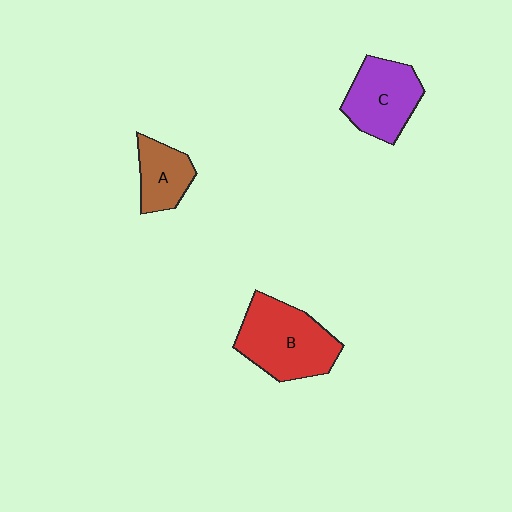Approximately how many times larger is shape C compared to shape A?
Approximately 1.5 times.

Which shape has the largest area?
Shape B (red).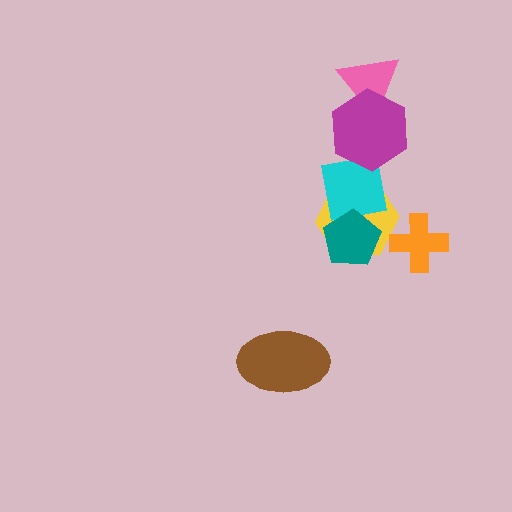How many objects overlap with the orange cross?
0 objects overlap with the orange cross.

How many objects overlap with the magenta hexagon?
2 objects overlap with the magenta hexagon.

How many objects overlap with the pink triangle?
1 object overlaps with the pink triangle.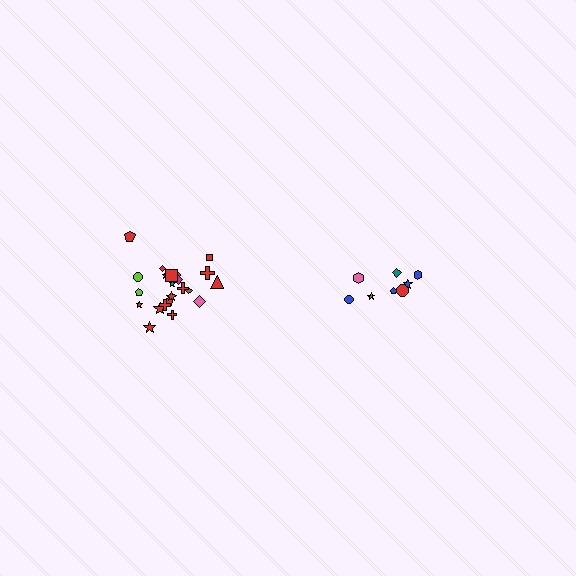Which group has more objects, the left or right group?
The left group.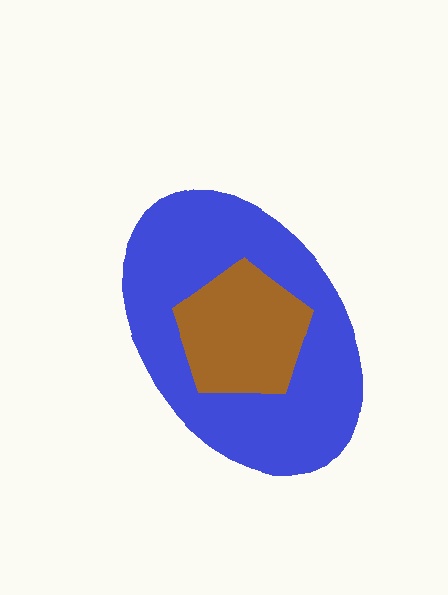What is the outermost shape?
The blue ellipse.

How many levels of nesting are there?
2.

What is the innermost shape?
The brown pentagon.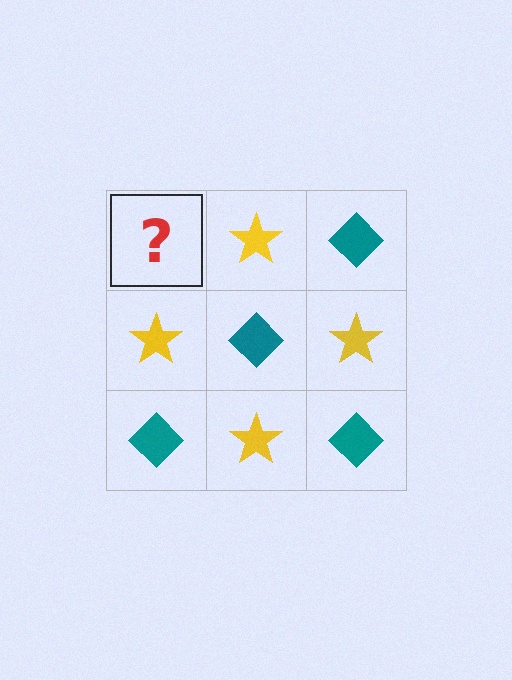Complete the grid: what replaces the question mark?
The question mark should be replaced with a teal diamond.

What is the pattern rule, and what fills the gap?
The rule is that it alternates teal diamond and yellow star in a checkerboard pattern. The gap should be filled with a teal diamond.